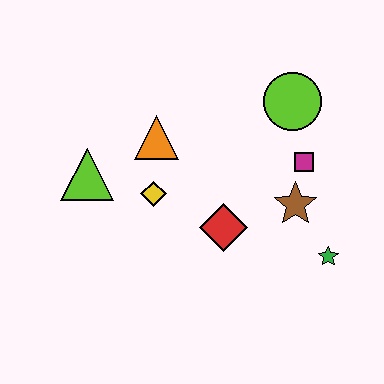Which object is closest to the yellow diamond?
The orange triangle is closest to the yellow diamond.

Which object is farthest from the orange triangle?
The green star is farthest from the orange triangle.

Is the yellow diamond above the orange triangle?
No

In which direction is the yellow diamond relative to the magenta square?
The yellow diamond is to the left of the magenta square.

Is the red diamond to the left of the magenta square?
Yes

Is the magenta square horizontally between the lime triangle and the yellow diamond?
No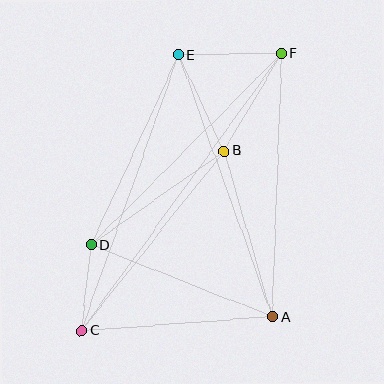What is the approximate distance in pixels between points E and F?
The distance between E and F is approximately 103 pixels.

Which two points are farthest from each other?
Points C and F are farthest from each other.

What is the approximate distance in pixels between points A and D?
The distance between A and D is approximately 195 pixels.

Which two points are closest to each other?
Points C and D are closest to each other.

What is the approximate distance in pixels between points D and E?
The distance between D and E is approximately 210 pixels.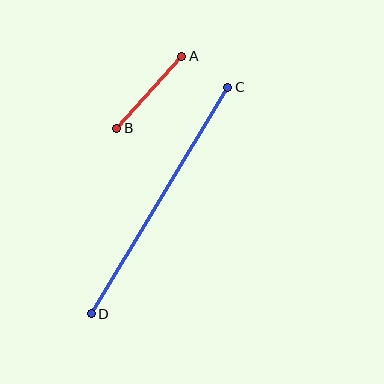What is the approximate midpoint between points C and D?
The midpoint is at approximately (159, 200) pixels.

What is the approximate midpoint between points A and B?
The midpoint is at approximately (149, 92) pixels.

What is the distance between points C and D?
The distance is approximately 265 pixels.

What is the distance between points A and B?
The distance is approximately 97 pixels.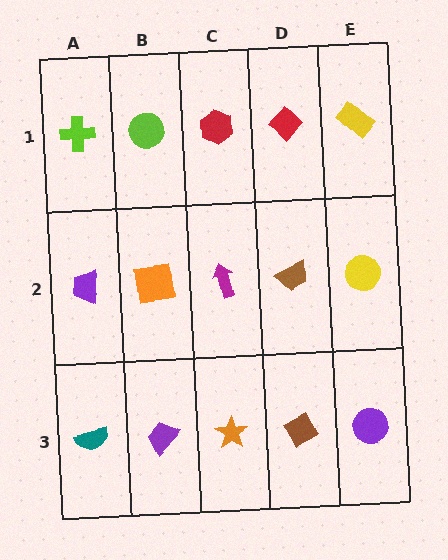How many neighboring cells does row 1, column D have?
3.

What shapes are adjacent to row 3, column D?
A brown trapezoid (row 2, column D), an orange star (row 3, column C), a purple circle (row 3, column E).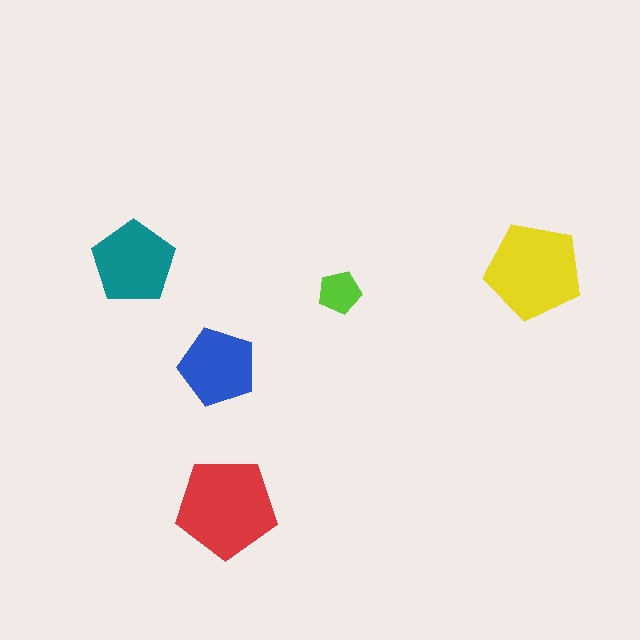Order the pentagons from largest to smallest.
the red one, the yellow one, the teal one, the blue one, the lime one.